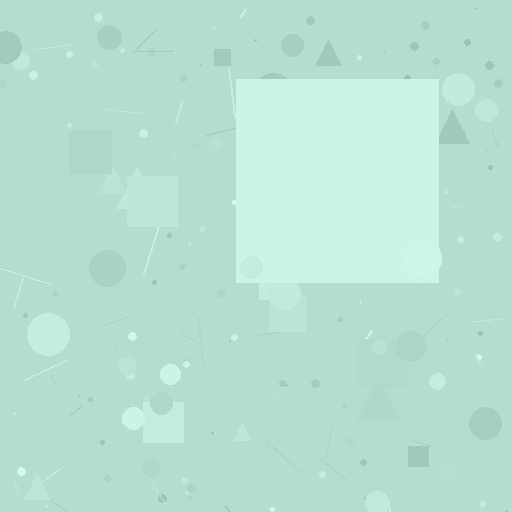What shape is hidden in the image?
A square is hidden in the image.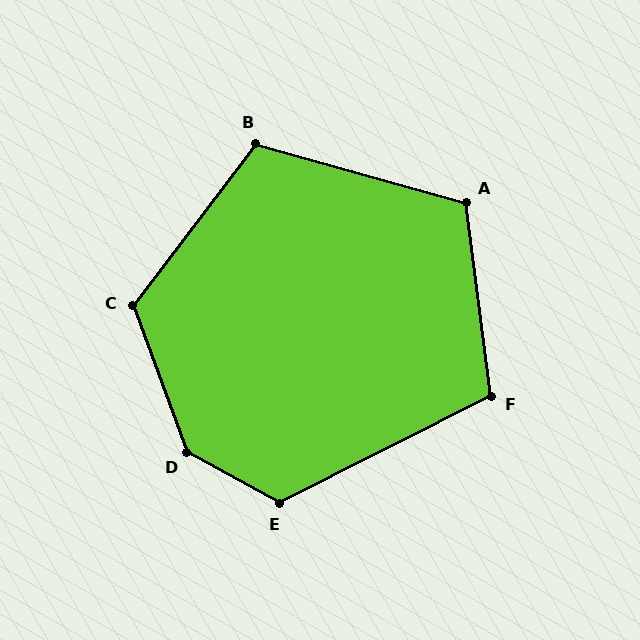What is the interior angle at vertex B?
Approximately 112 degrees (obtuse).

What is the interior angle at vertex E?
Approximately 124 degrees (obtuse).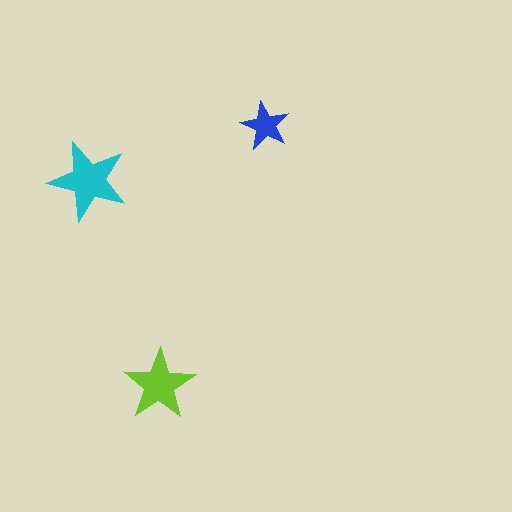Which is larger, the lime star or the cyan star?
The cyan one.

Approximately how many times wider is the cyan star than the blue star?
About 1.5 times wider.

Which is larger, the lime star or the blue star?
The lime one.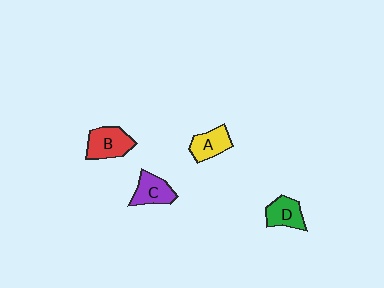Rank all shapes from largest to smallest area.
From largest to smallest: B (red), C (purple), A (yellow), D (green).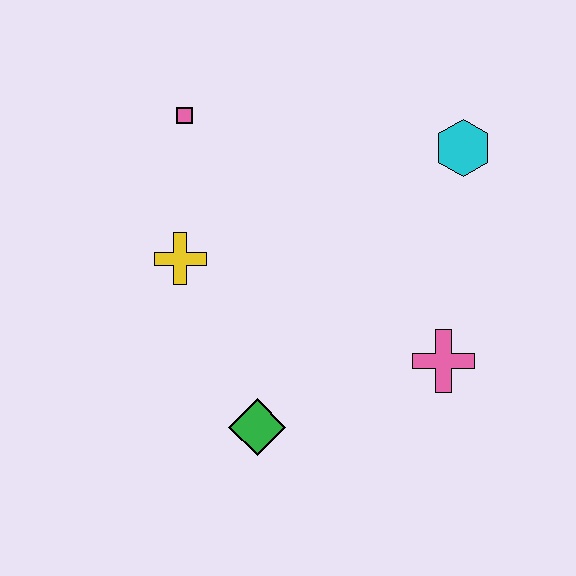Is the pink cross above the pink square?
No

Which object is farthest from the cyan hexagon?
The green diamond is farthest from the cyan hexagon.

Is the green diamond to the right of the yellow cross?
Yes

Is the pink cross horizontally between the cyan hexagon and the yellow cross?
Yes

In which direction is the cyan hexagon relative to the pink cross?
The cyan hexagon is above the pink cross.